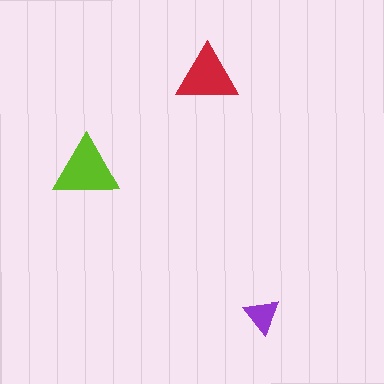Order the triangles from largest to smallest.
the lime one, the red one, the purple one.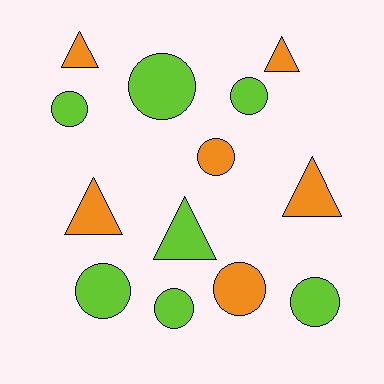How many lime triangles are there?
There is 1 lime triangle.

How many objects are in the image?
There are 13 objects.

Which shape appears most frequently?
Circle, with 8 objects.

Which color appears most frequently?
Lime, with 7 objects.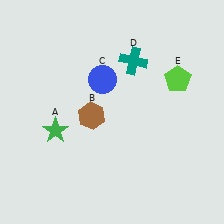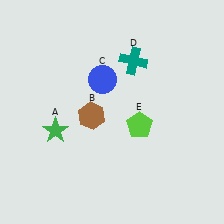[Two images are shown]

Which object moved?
The lime pentagon (E) moved down.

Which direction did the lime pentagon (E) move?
The lime pentagon (E) moved down.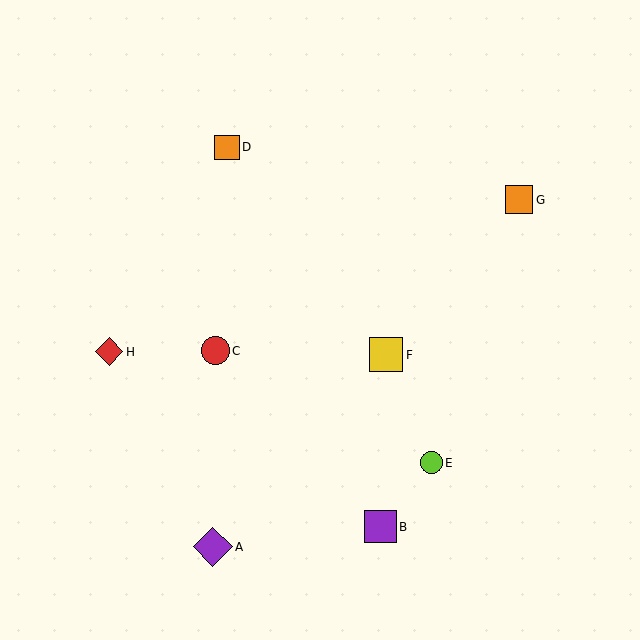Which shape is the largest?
The purple diamond (labeled A) is the largest.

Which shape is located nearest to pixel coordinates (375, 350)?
The yellow square (labeled F) at (386, 355) is nearest to that location.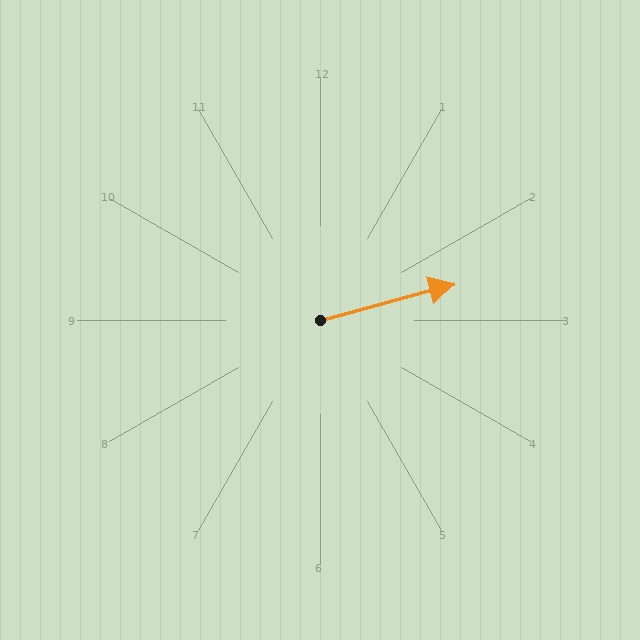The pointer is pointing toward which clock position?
Roughly 2 o'clock.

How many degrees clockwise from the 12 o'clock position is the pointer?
Approximately 75 degrees.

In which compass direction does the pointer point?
East.